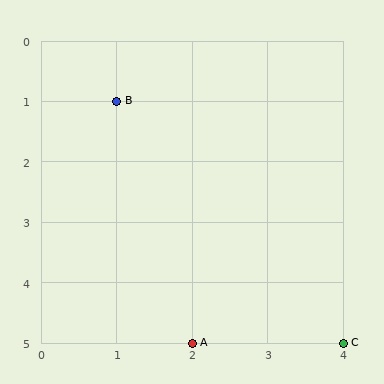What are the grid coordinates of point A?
Point A is at grid coordinates (2, 5).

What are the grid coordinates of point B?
Point B is at grid coordinates (1, 1).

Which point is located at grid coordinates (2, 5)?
Point A is at (2, 5).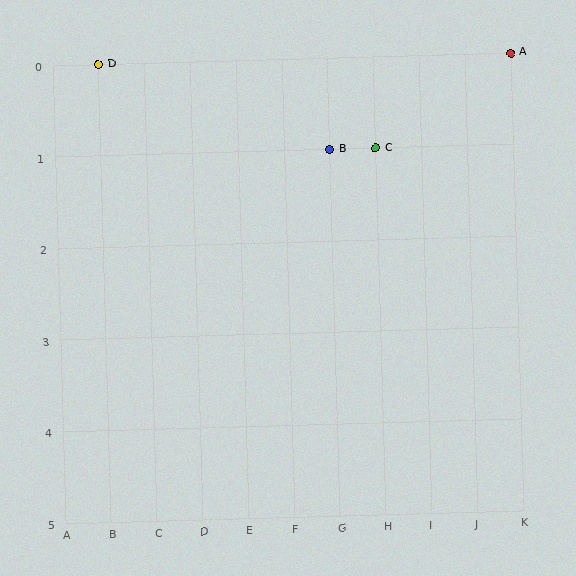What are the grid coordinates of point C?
Point C is at grid coordinates (H, 1).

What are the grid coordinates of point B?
Point B is at grid coordinates (G, 1).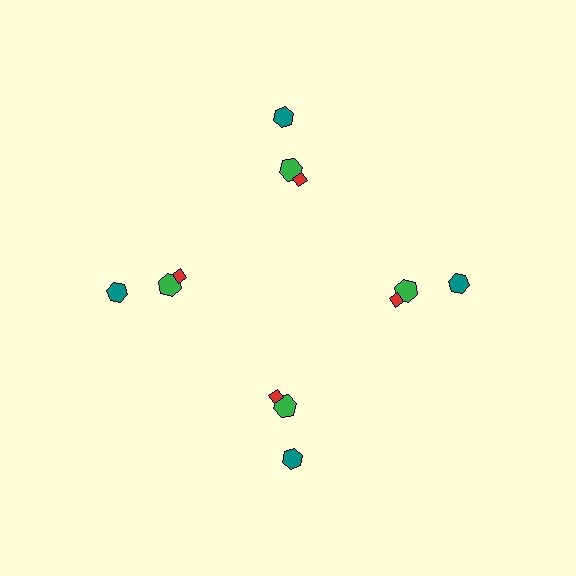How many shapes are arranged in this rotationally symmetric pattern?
There are 12 shapes, arranged in 4 groups of 3.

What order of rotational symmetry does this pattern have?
This pattern has 4-fold rotational symmetry.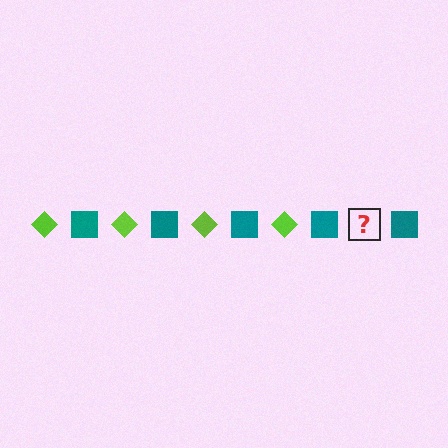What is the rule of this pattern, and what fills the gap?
The rule is that the pattern alternates between lime diamond and teal square. The gap should be filled with a lime diamond.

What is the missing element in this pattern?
The missing element is a lime diamond.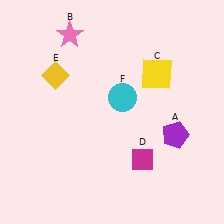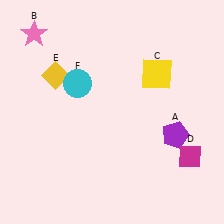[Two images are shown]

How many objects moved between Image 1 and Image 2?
3 objects moved between the two images.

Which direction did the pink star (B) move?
The pink star (B) moved left.